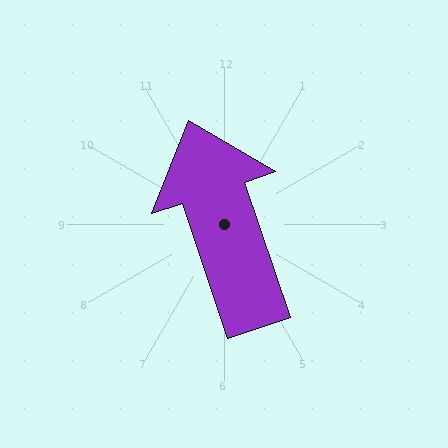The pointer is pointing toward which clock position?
Roughly 11 o'clock.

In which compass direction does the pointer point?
North.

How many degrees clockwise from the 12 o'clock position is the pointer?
Approximately 341 degrees.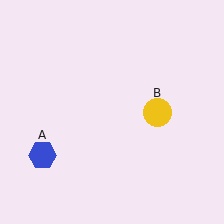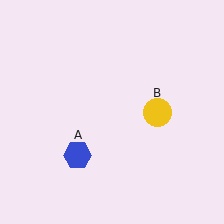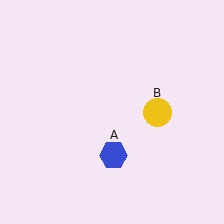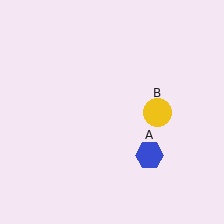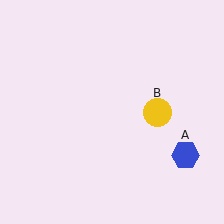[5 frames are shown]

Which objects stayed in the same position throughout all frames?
Yellow circle (object B) remained stationary.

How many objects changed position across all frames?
1 object changed position: blue hexagon (object A).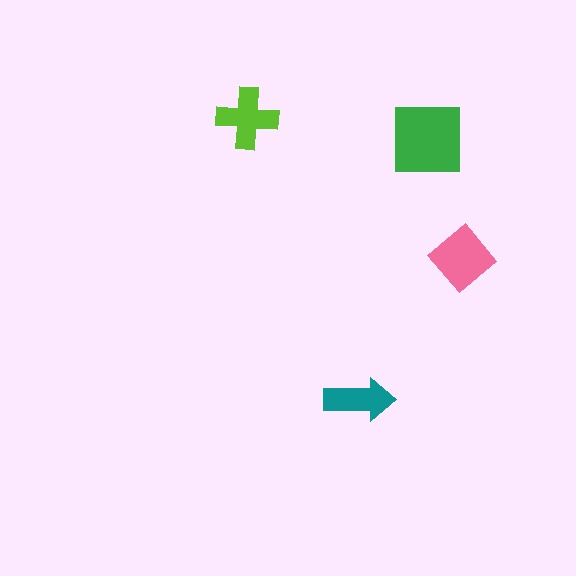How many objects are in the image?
There are 4 objects in the image.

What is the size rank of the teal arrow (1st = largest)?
4th.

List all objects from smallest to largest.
The teal arrow, the lime cross, the pink diamond, the green square.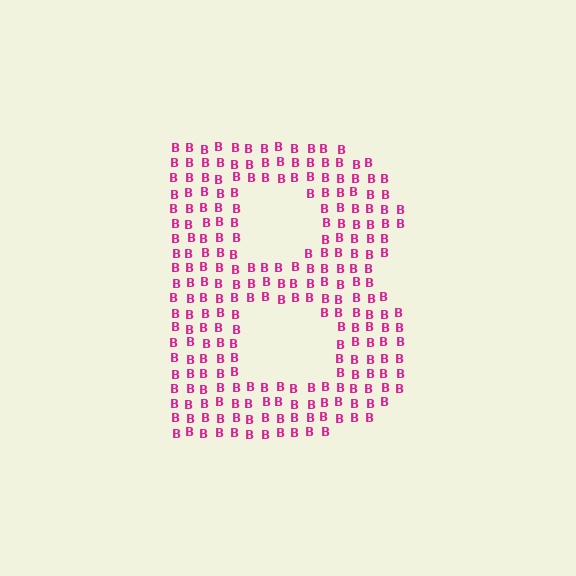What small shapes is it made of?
It is made of small letter B's.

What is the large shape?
The large shape is the letter B.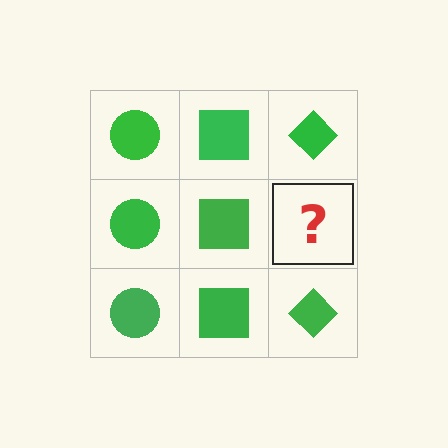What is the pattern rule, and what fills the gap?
The rule is that each column has a consistent shape. The gap should be filled with a green diamond.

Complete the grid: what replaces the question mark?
The question mark should be replaced with a green diamond.